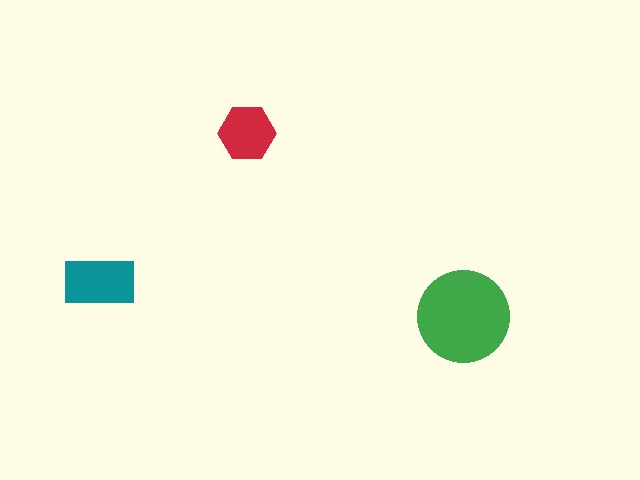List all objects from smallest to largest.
The red hexagon, the teal rectangle, the green circle.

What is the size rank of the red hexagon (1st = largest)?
3rd.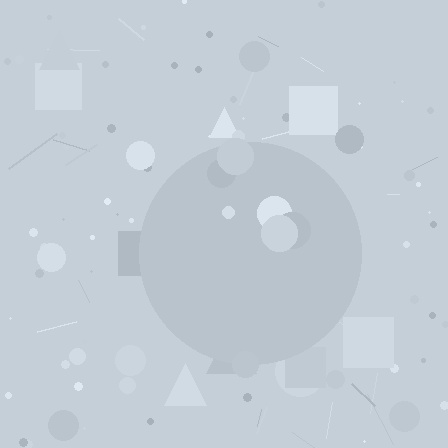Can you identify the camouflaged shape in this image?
The camouflaged shape is a circle.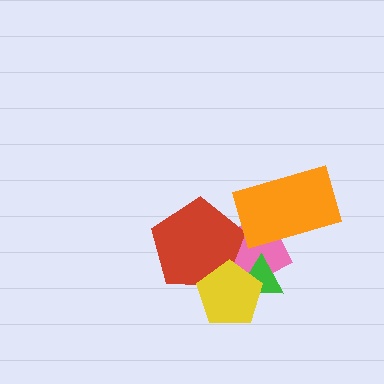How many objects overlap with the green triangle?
2 objects overlap with the green triangle.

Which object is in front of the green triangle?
The yellow pentagon is in front of the green triangle.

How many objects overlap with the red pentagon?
2 objects overlap with the red pentagon.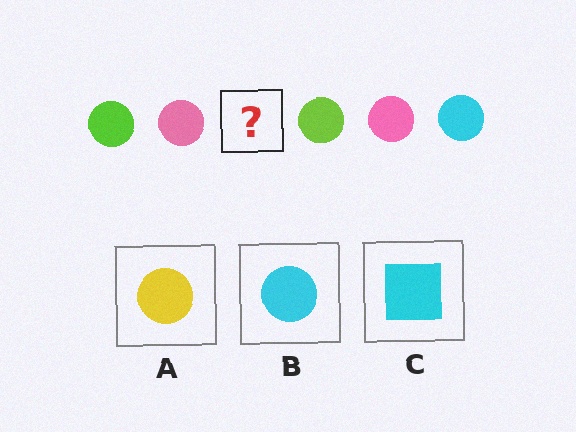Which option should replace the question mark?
Option B.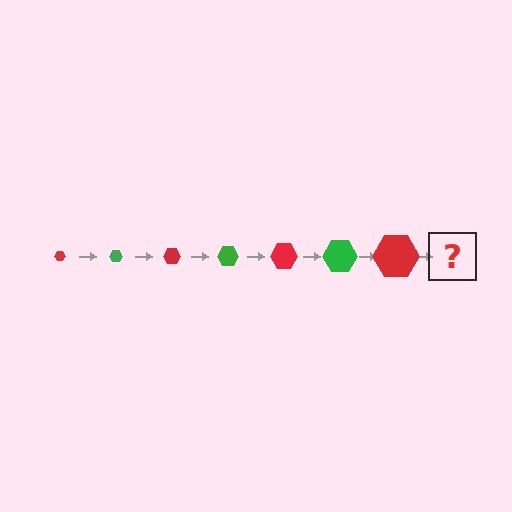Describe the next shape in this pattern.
It should be a green hexagon, larger than the previous one.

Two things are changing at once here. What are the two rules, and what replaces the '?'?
The two rules are that the hexagon grows larger each step and the color cycles through red and green. The '?' should be a green hexagon, larger than the previous one.